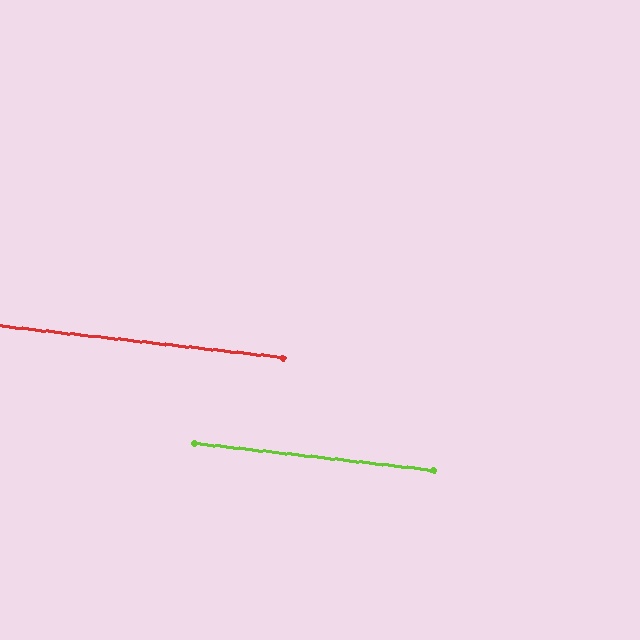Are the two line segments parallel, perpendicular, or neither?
Parallel — their directions differ by only 0.2°.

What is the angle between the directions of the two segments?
Approximately 0 degrees.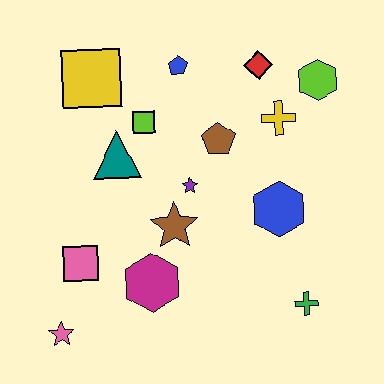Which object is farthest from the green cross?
The yellow square is farthest from the green cross.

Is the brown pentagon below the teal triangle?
No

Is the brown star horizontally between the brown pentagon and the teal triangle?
Yes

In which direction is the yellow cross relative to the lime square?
The yellow cross is to the right of the lime square.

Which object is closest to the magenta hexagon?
The brown star is closest to the magenta hexagon.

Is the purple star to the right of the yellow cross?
No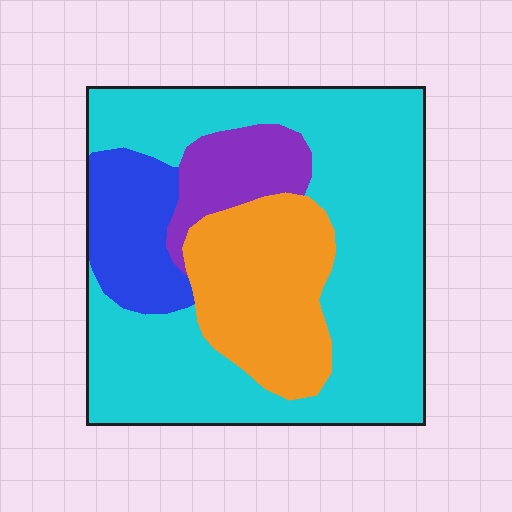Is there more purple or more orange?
Orange.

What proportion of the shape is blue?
Blue takes up less than a sixth of the shape.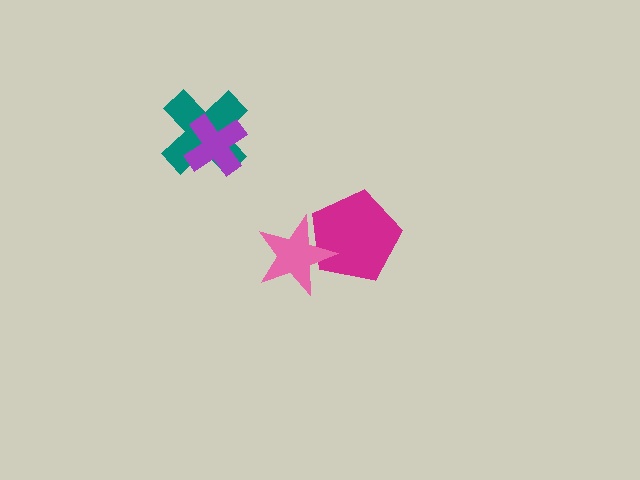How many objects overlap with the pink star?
1 object overlaps with the pink star.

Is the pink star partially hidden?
No, no other shape covers it.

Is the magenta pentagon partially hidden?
Yes, it is partially covered by another shape.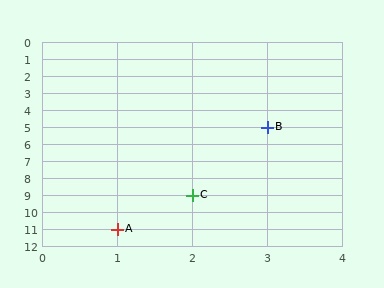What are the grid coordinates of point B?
Point B is at grid coordinates (3, 5).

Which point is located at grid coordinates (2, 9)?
Point C is at (2, 9).